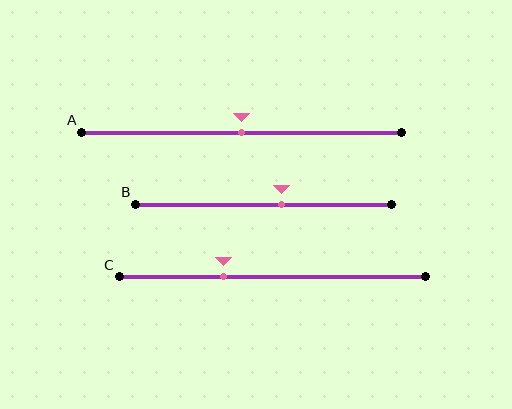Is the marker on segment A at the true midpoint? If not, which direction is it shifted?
Yes, the marker on segment A is at the true midpoint.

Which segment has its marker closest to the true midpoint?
Segment A has its marker closest to the true midpoint.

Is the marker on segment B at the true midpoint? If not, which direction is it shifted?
No, the marker on segment B is shifted to the right by about 7% of the segment length.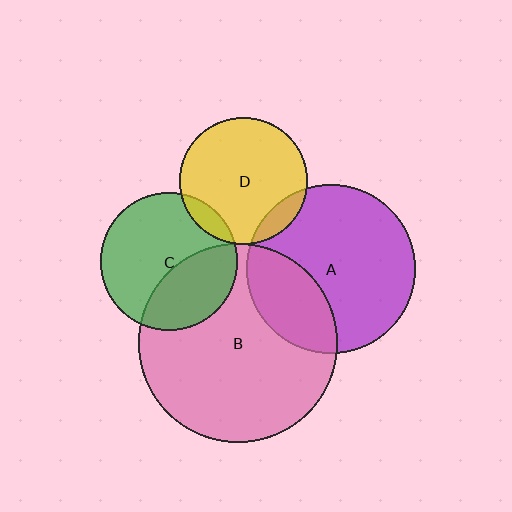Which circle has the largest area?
Circle B (pink).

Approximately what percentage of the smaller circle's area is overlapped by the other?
Approximately 10%.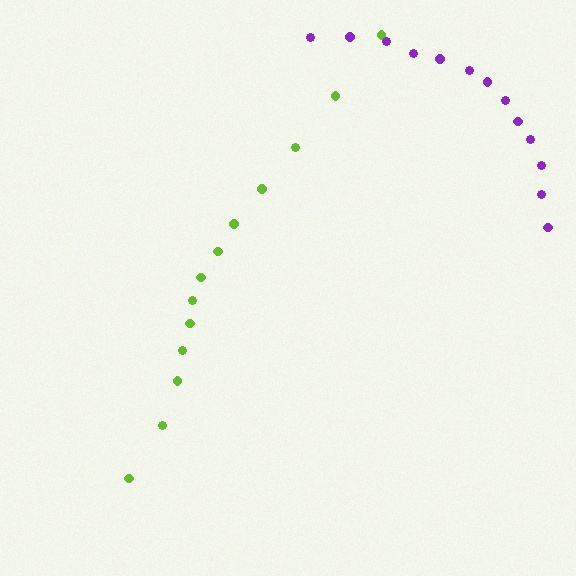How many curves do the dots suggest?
There are 2 distinct paths.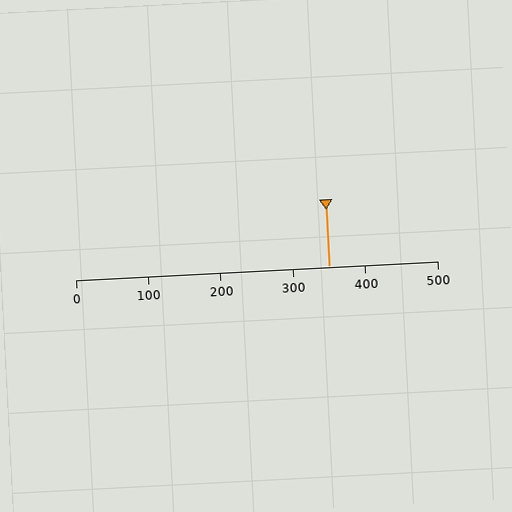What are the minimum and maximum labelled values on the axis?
The axis runs from 0 to 500.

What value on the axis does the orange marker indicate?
The marker indicates approximately 350.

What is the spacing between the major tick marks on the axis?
The major ticks are spaced 100 apart.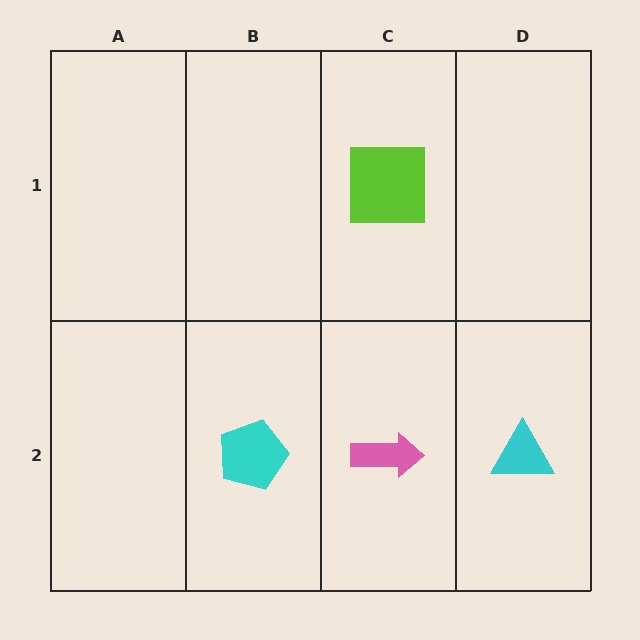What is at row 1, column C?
A lime square.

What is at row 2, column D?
A cyan triangle.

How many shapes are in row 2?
3 shapes.